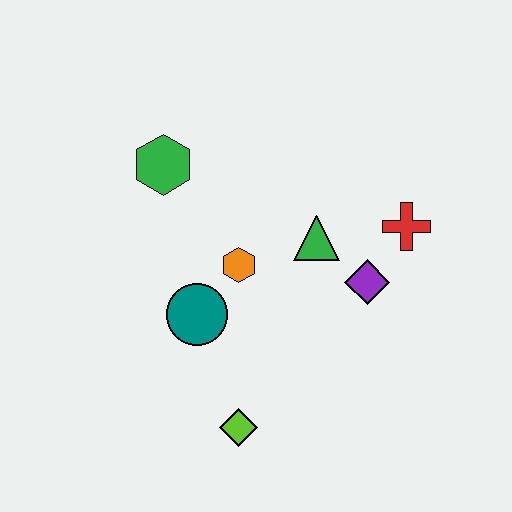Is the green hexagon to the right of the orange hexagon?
No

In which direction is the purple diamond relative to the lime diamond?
The purple diamond is above the lime diamond.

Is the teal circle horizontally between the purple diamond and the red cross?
No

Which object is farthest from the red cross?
The lime diamond is farthest from the red cross.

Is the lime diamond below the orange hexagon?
Yes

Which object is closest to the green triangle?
The purple diamond is closest to the green triangle.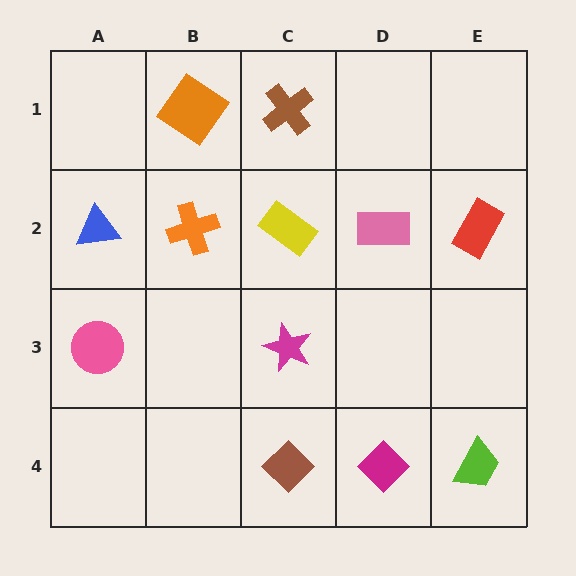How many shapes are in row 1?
2 shapes.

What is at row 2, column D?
A pink rectangle.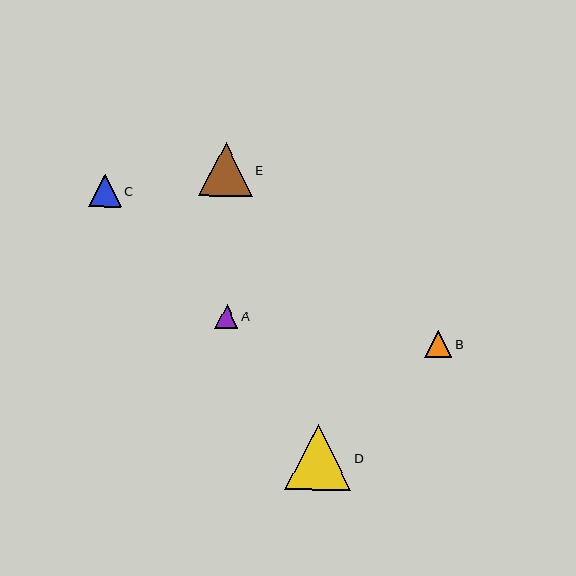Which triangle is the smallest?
Triangle A is the smallest with a size of approximately 23 pixels.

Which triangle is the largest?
Triangle D is the largest with a size of approximately 66 pixels.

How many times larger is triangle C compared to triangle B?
Triangle C is approximately 1.2 times the size of triangle B.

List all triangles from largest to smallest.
From largest to smallest: D, E, C, B, A.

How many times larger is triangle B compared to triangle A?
Triangle B is approximately 1.2 times the size of triangle A.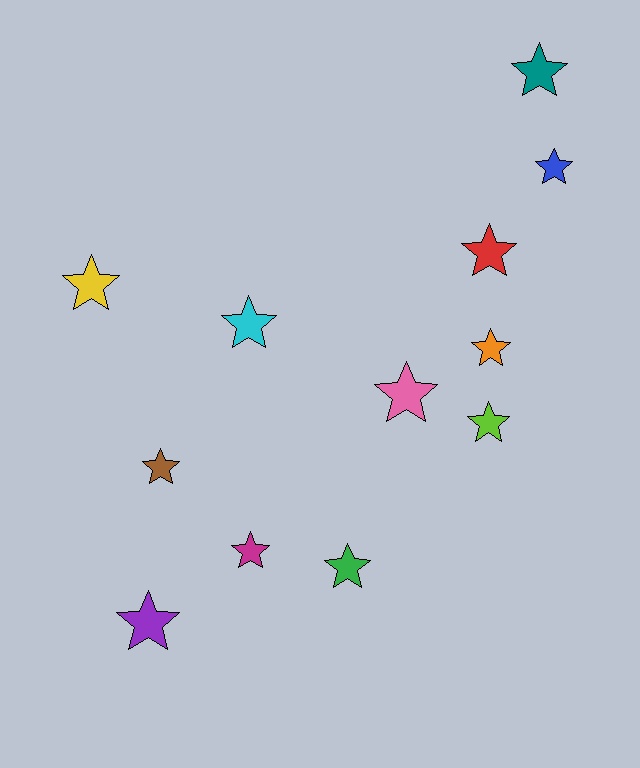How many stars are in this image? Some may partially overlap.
There are 12 stars.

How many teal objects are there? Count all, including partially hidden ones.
There is 1 teal object.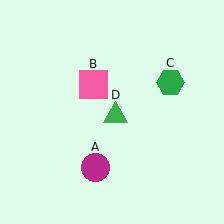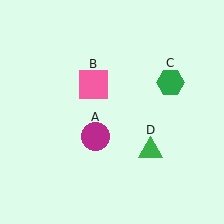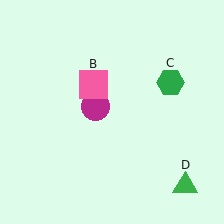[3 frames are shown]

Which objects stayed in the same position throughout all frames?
Pink square (object B) and green hexagon (object C) remained stationary.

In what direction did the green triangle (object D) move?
The green triangle (object D) moved down and to the right.